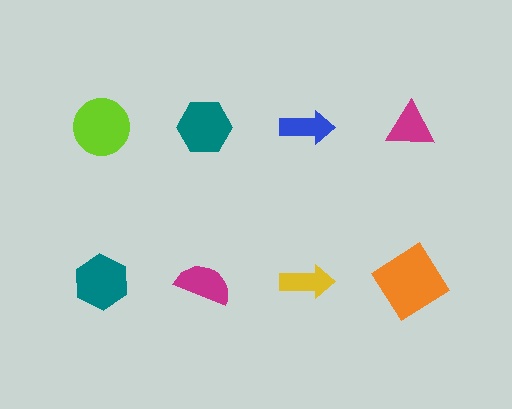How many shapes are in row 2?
4 shapes.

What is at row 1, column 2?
A teal hexagon.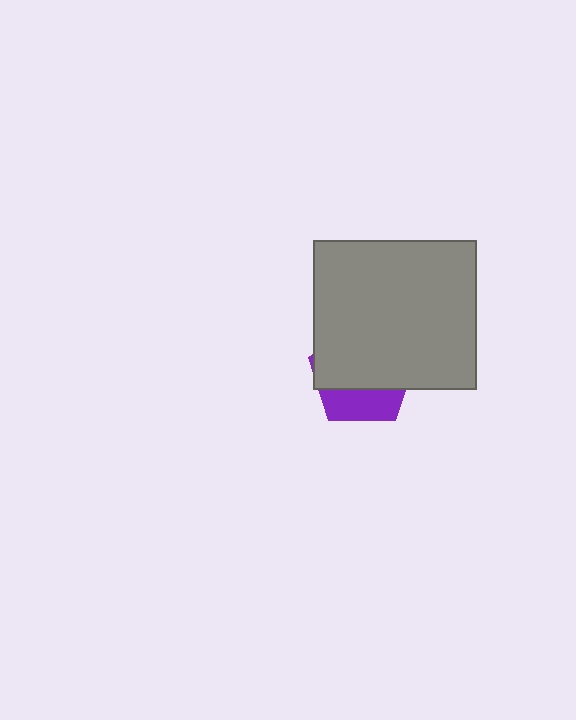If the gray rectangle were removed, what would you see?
You would see the complete purple pentagon.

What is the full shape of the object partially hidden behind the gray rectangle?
The partially hidden object is a purple pentagon.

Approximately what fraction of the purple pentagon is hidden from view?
Roughly 67% of the purple pentagon is hidden behind the gray rectangle.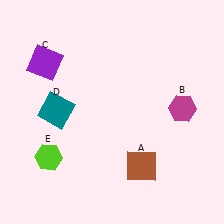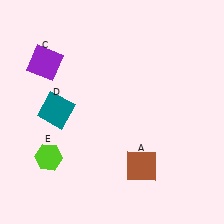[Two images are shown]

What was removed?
The magenta hexagon (B) was removed in Image 2.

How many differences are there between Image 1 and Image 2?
There is 1 difference between the two images.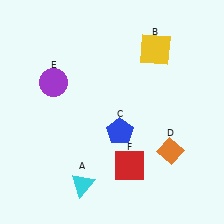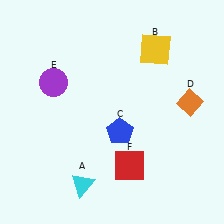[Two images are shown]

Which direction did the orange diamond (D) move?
The orange diamond (D) moved up.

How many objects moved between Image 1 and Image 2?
1 object moved between the two images.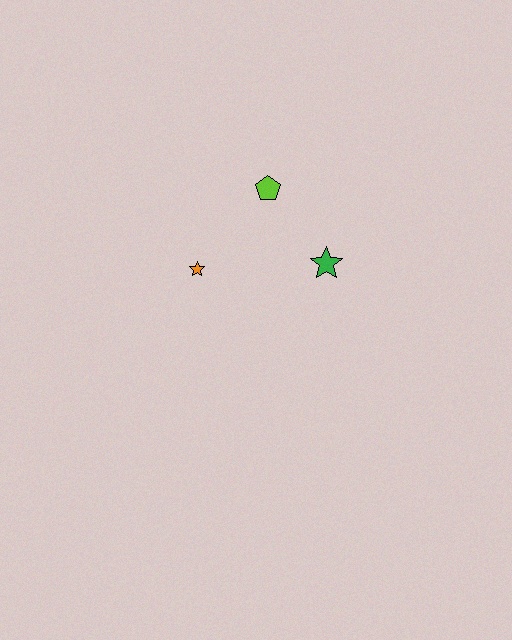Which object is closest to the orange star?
The lime pentagon is closest to the orange star.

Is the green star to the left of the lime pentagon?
No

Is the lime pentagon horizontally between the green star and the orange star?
Yes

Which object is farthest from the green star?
The orange star is farthest from the green star.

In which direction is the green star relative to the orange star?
The green star is to the right of the orange star.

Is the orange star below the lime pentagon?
Yes